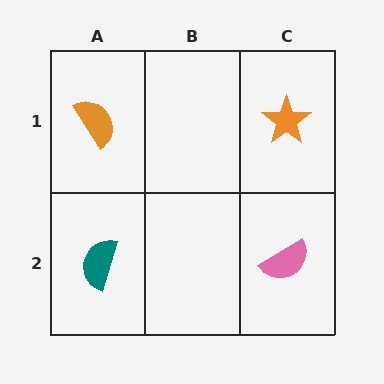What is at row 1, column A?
An orange semicircle.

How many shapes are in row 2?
2 shapes.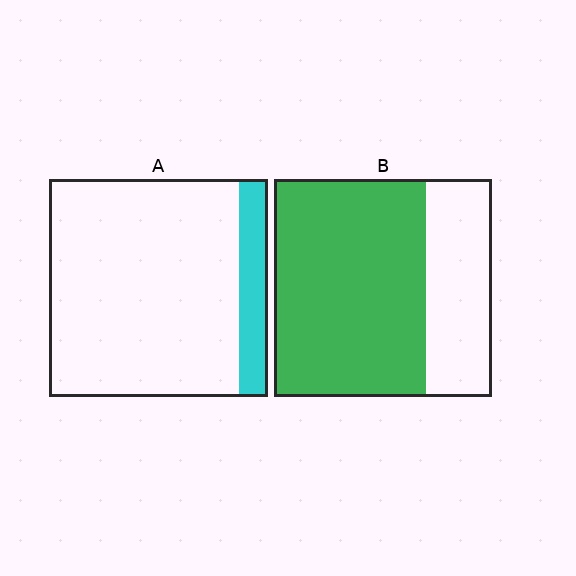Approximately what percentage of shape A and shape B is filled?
A is approximately 15% and B is approximately 70%.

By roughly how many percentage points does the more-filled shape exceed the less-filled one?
By roughly 55 percentage points (B over A).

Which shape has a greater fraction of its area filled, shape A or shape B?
Shape B.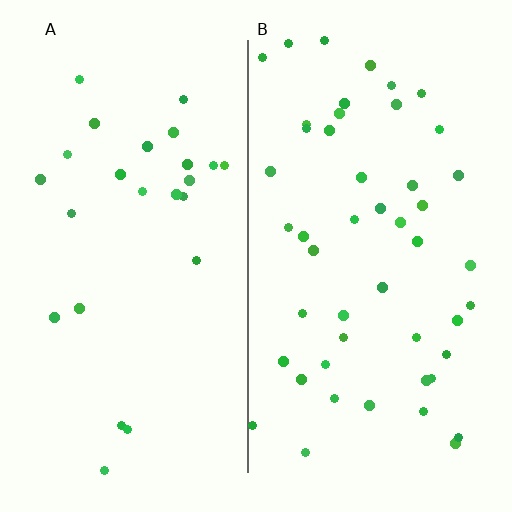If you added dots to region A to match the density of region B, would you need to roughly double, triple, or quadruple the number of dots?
Approximately double.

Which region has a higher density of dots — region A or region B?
B (the right).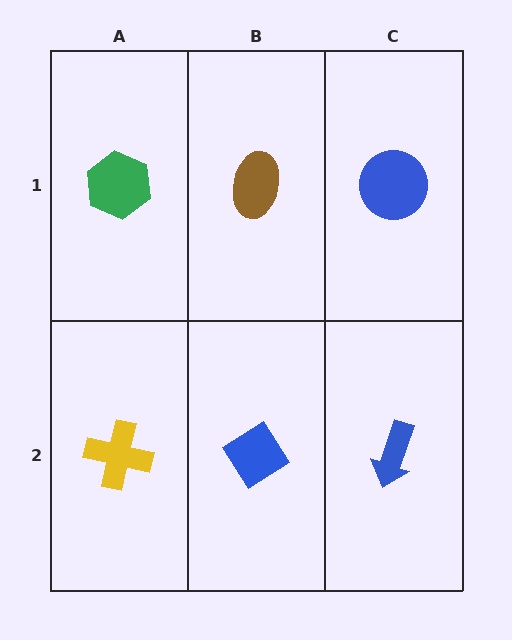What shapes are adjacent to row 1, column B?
A blue diamond (row 2, column B), a green hexagon (row 1, column A), a blue circle (row 1, column C).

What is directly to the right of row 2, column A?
A blue diamond.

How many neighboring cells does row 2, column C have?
2.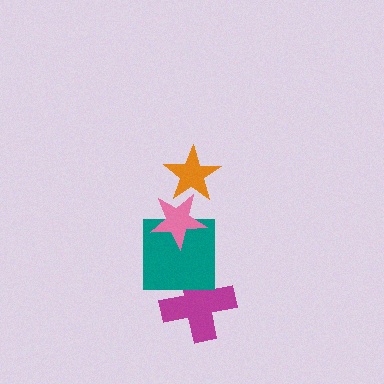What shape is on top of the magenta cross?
The teal square is on top of the magenta cross.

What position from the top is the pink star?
The pink star is 2nd from the top.